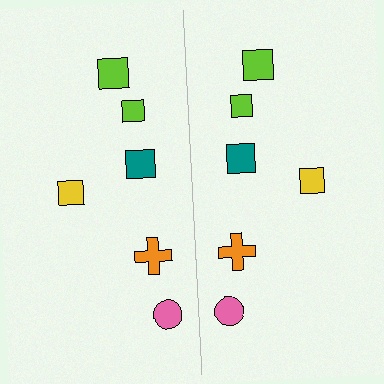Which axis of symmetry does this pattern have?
The pattern has a vertical axis of symmetry running through the center of the image.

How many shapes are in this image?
There are 12 shapes in this image.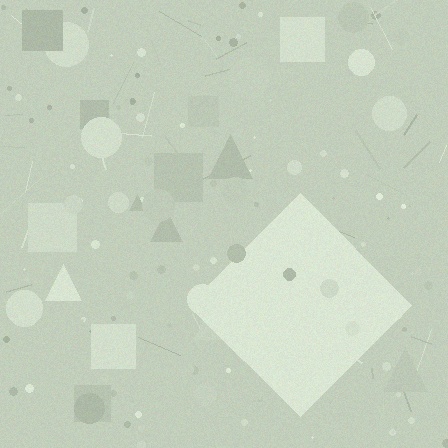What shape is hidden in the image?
A diamond is hidden in the image.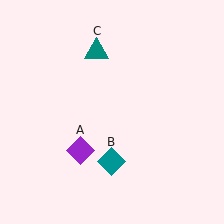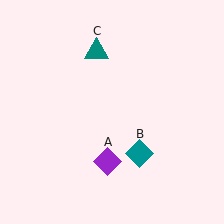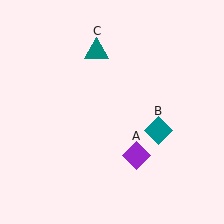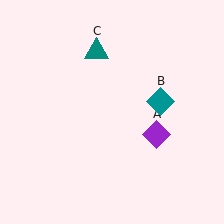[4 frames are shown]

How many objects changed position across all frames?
2 objects changed position: purple diamond (object A), teal diamond (object B).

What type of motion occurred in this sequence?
The purple diamond (object A), teal diamond (object B) rotated counterclockwise around the center of the scene.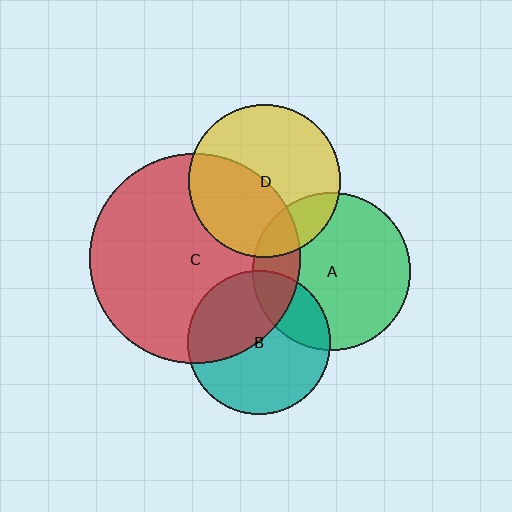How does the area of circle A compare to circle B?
Approximately 1.2 times.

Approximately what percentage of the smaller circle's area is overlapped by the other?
Approximately 15%.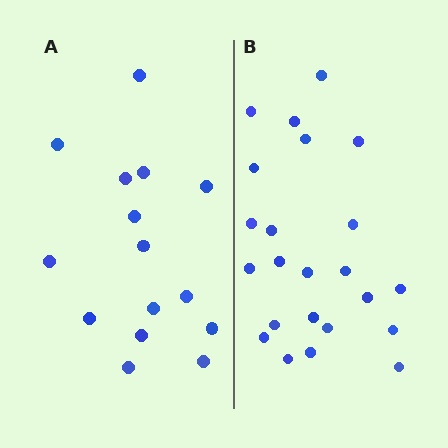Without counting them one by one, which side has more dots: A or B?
Region B (the right region) has more dots.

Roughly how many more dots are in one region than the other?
Region B has roughly 8 or so more dots than region A.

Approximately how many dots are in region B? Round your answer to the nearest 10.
About 20 dots. (The exact count is 23, which rounds to 20.)